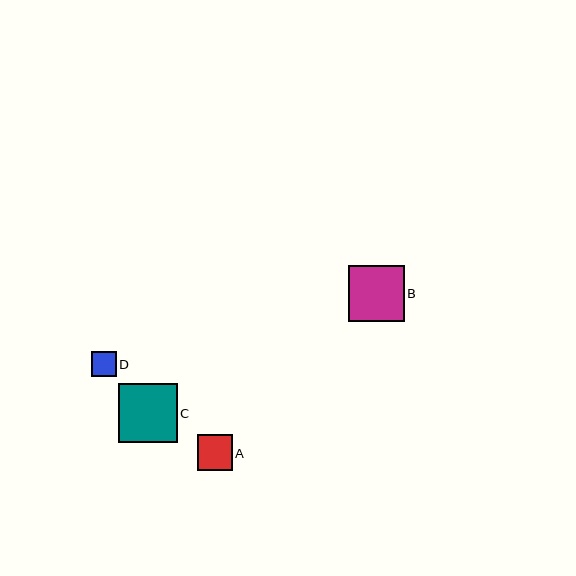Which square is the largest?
Square C is the largest with a size of approximately 59 pixels.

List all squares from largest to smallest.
From largest to smallest: C, B, A, D.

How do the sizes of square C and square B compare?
Square C and square B are approximately the same size.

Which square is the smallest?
Square D is the smallest with a size of approximately 25 pixels.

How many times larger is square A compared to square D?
Square A is approximately 1.4 times the size of square D.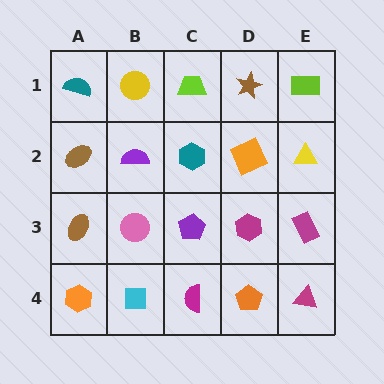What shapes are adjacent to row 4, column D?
A magenta hexagon (row 3, column D), a magenta semicircle (row 4, column C), a magenta triangle (row 4, column E).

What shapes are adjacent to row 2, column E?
A lime rectangle (row 1, column E), a magenta rectangle (row 3, column E), an orange square (row 2, column D).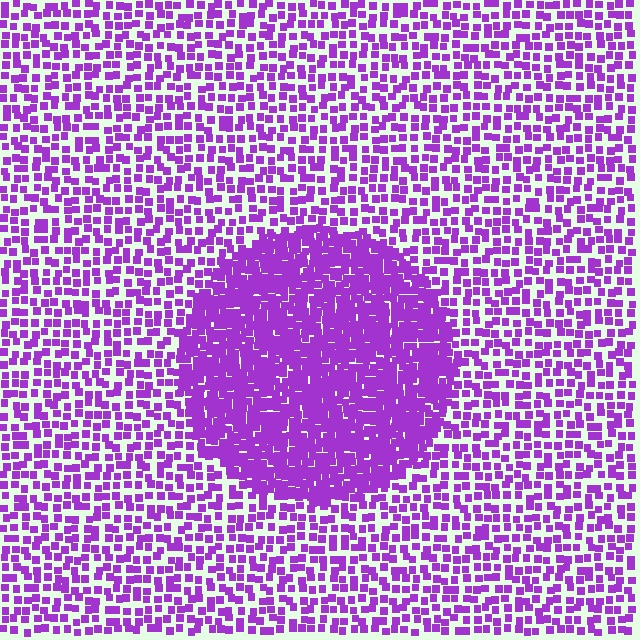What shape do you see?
I see a circle.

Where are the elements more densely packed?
The elements are more densely packed inside the circle boundary.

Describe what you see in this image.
The image contains small purple elements arranged at two different densities. A circle-shaped region is visible where the elements are more densely packed than the surrounding area.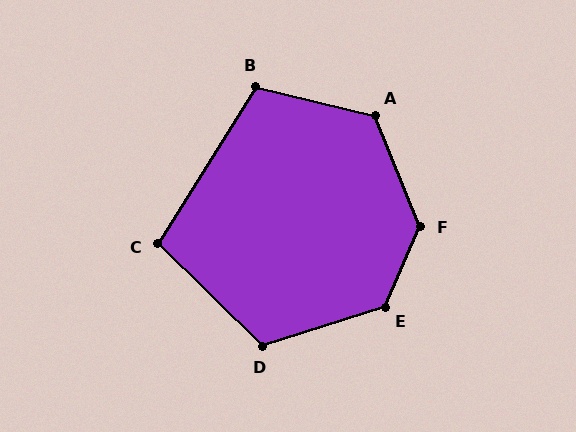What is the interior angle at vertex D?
Approximately 118 degrees (obtuse).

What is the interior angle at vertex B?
Approximately 108 degrees (obtuse).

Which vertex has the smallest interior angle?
C, at approximately 102 degrees.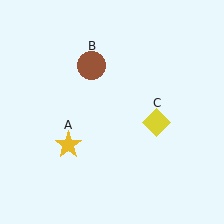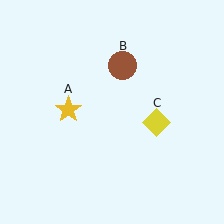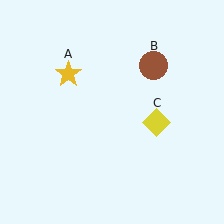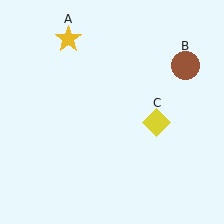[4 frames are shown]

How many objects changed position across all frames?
2 objects changed position: yellow star (object A), brown circle (object B).